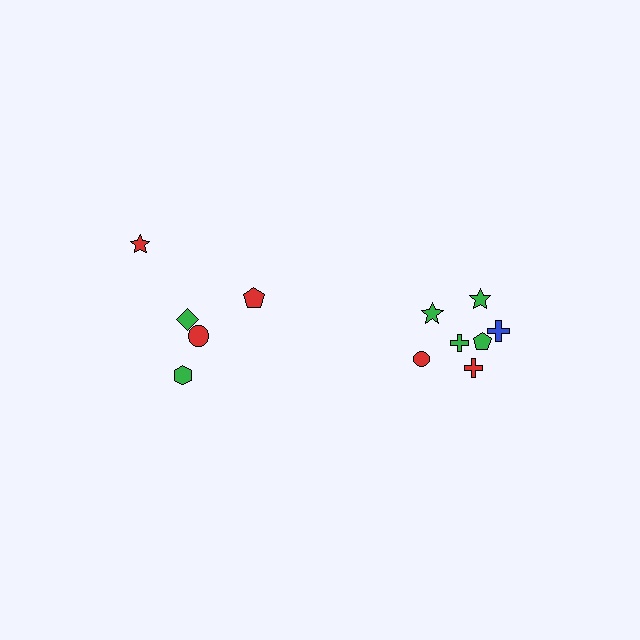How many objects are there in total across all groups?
There are 12 objects.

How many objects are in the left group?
There are 5 objects.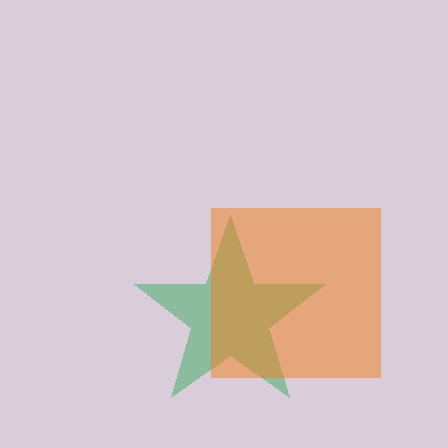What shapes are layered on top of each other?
The layered shapes are: a green star, an orange square.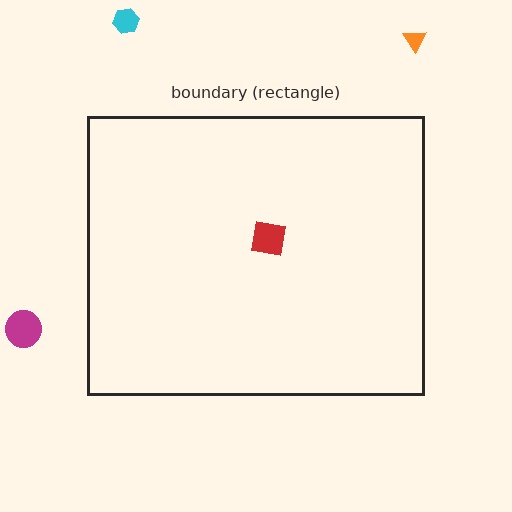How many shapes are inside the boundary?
1 inside, 3 outside.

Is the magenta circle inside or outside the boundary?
Outside.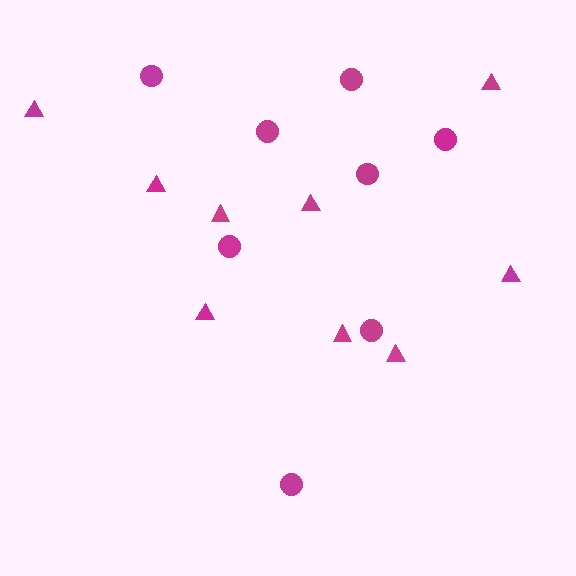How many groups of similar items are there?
There are 2 groups: one group of triangles (9) and one group of circles (8).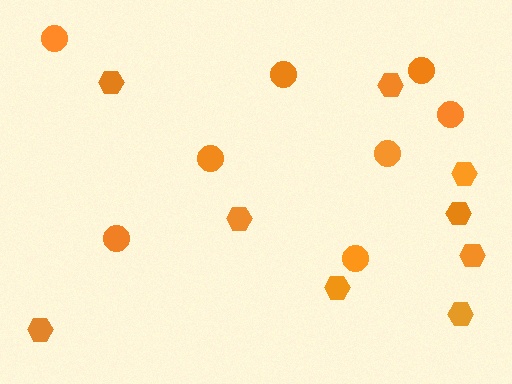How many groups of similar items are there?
There are 2 groups: one group of hexagons (9) and one group of circles (8).